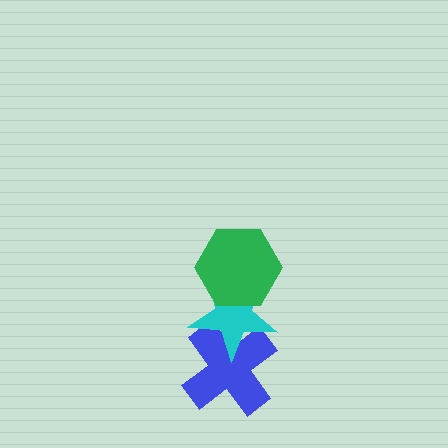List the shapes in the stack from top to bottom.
From top to bottom: the green hexagon, the cyan star, the blue cross.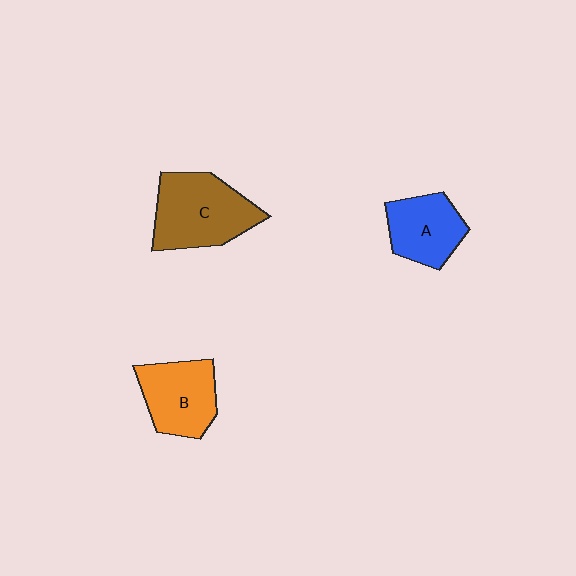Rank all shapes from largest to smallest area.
From largest to smallest: C (brown), B (orange), A (blue).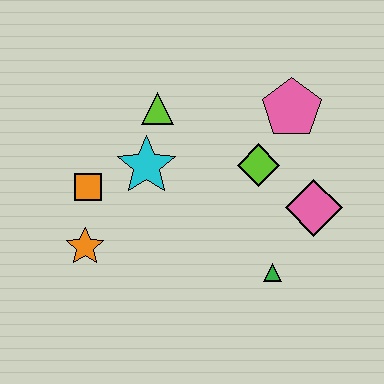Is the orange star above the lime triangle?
No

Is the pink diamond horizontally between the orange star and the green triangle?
No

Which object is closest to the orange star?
The orange square is closest to the orange star.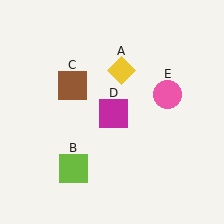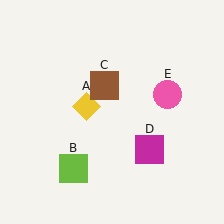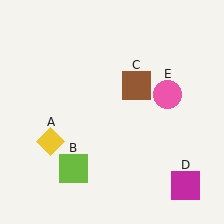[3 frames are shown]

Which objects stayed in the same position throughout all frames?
Lime square (object B) and pink circle (object E) remained stationary.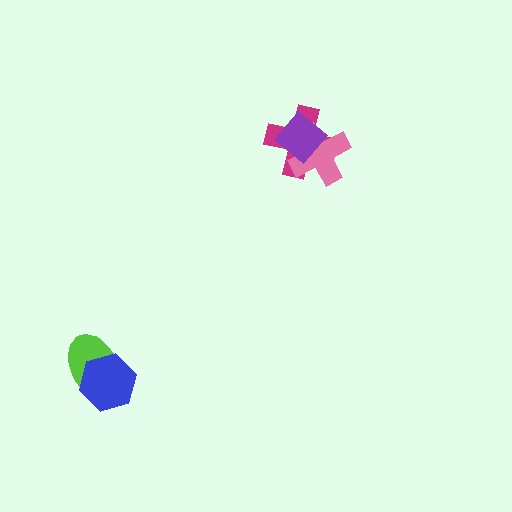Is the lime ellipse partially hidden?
Yes, it is partially covered by another shape.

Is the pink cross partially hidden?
Yes, it is partially covered by another shape.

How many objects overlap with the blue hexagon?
1 object overlaps with the blue hexagon.